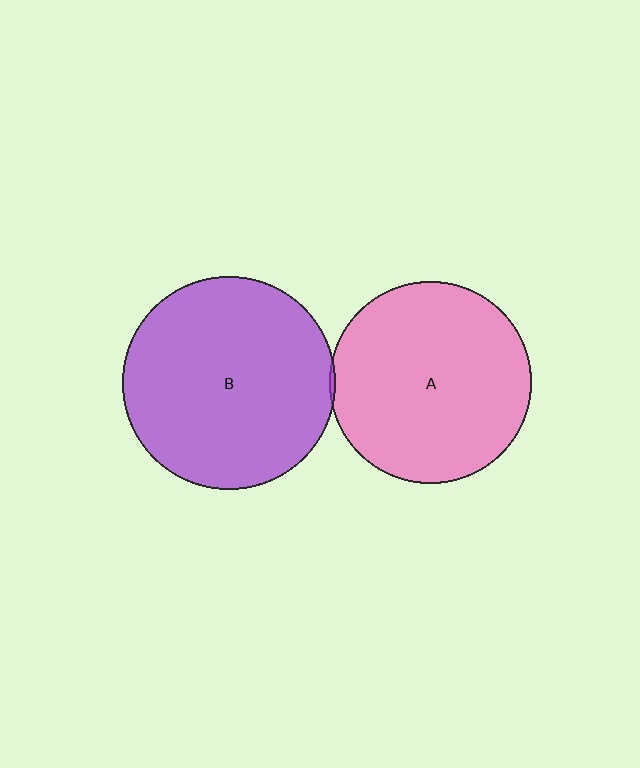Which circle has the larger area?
Circle B (purple).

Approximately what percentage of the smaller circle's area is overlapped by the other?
Approximately 5%.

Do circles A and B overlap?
Yes.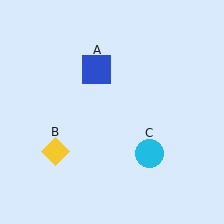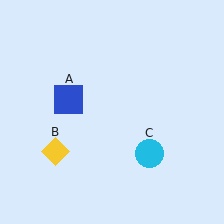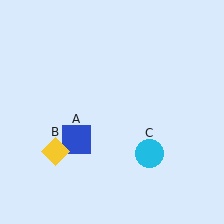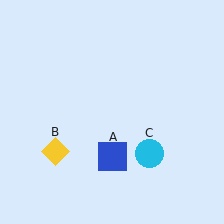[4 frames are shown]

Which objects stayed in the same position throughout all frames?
Yellow diamond (object B) and cyan circle (object C) remained stationary.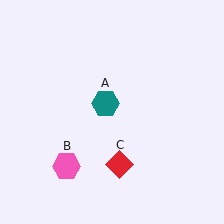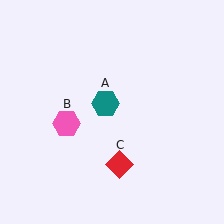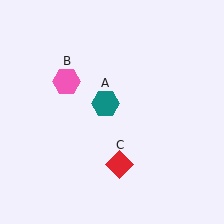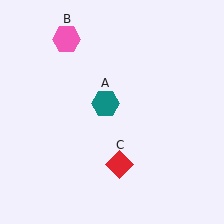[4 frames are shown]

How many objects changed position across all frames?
1 object changed position: pink hexagon (object B).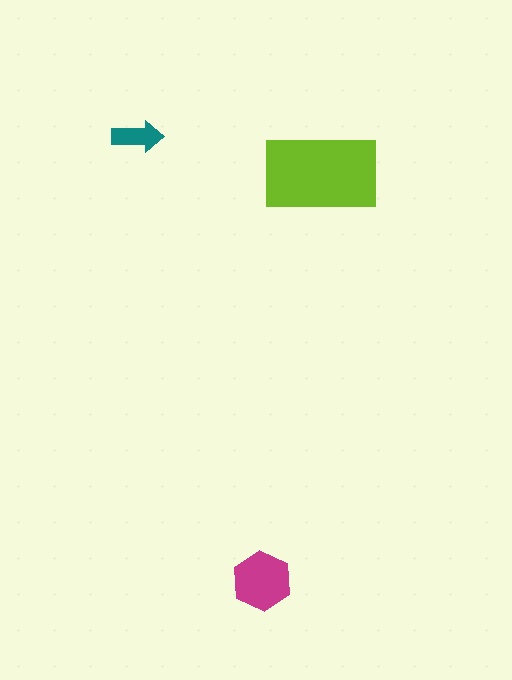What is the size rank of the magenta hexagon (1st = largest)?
2nd.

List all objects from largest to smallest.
The lime rectangle, the magenta hexagon, the teal arrow.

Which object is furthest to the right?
The lime rectangle is rightmost.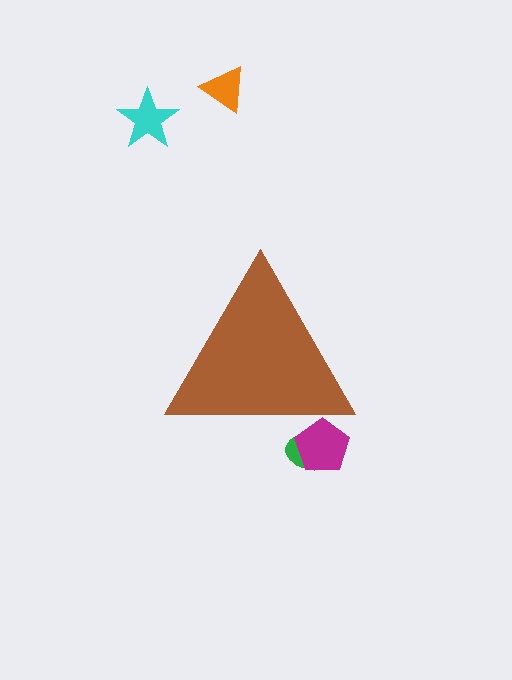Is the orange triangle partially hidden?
No, the orange triangle is fully visible.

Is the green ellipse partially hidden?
Yes, the green ellipse is partially hidden behind the brown triangle.